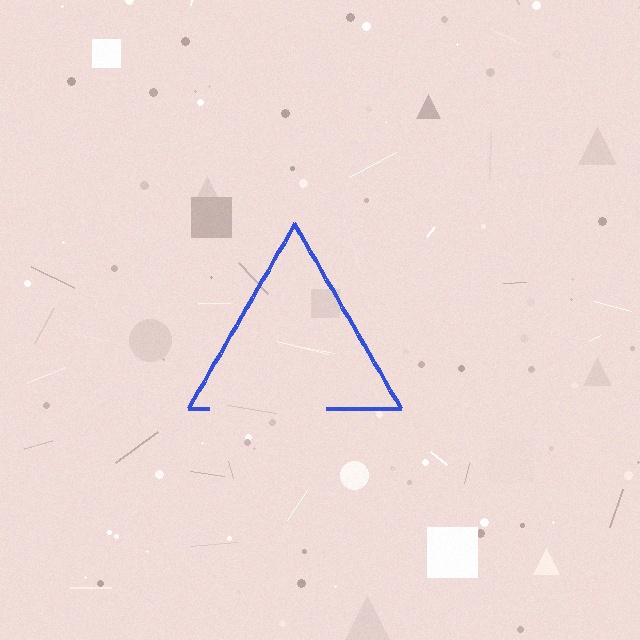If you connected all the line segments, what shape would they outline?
They would outline a triangle.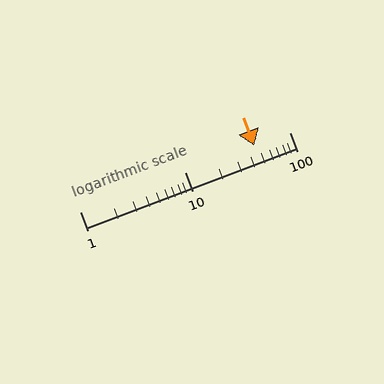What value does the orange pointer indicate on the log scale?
The pointer indicates approximately 46.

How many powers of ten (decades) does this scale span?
The scale spans 2 decades, from 1 to 100.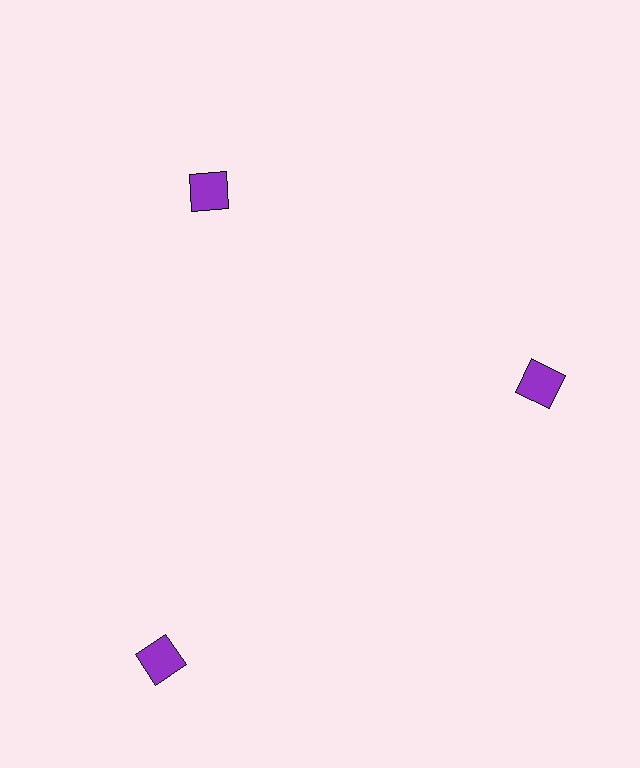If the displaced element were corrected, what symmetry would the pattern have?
It would have 3-fold rotational symmetry — the pattern would map onto itself every 120 degrees.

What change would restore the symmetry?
The symmetry would be restored by moving it inward, back onto the ring so that all 3 squares sit at equal angles and equal distance from the center.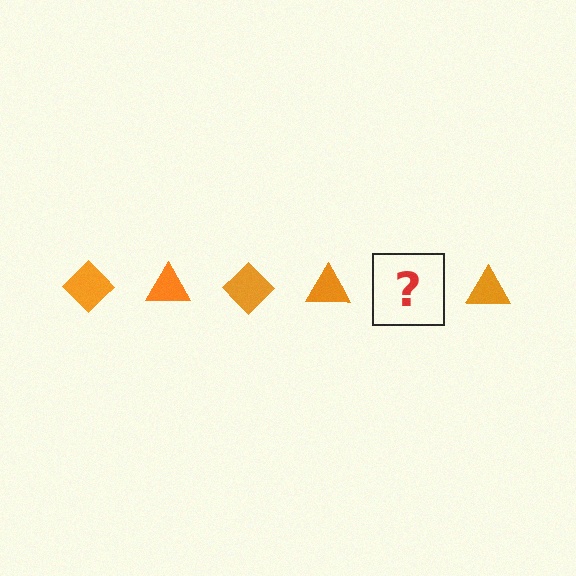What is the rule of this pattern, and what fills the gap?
The rule is that the pattern cycles through diamond, triangle shapes in orange. The gap should be filled with an orange diamond.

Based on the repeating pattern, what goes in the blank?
The blank should be an orange diamond.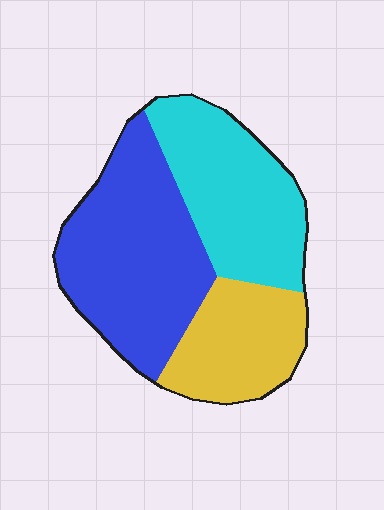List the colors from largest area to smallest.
From largest to smallest: blue, cyan, yellow.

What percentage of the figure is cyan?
Cyan takes up about one third (1/3) of the figure.